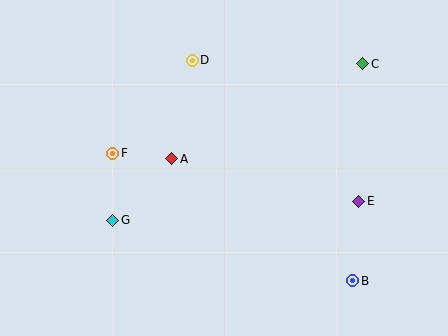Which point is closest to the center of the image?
Point A at (172, 159) is closest to the center.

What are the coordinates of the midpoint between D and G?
The midpoint between D and G is at (152, 140).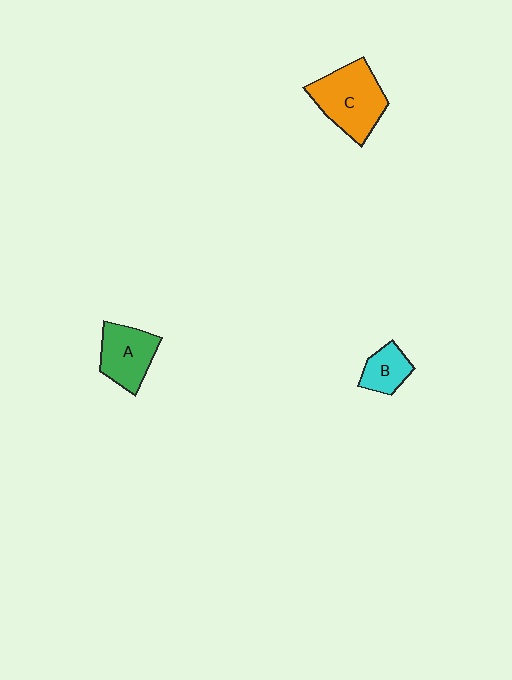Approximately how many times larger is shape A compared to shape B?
Approximately 1.6 times.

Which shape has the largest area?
Shape C (orange).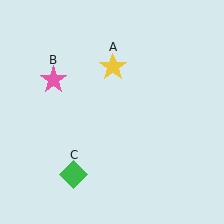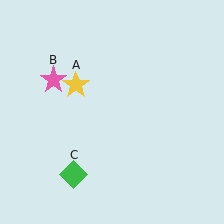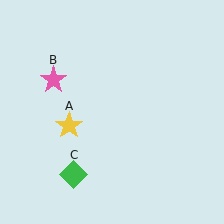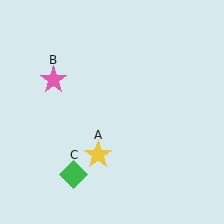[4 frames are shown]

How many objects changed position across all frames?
1 object changed position: yellow star (object A).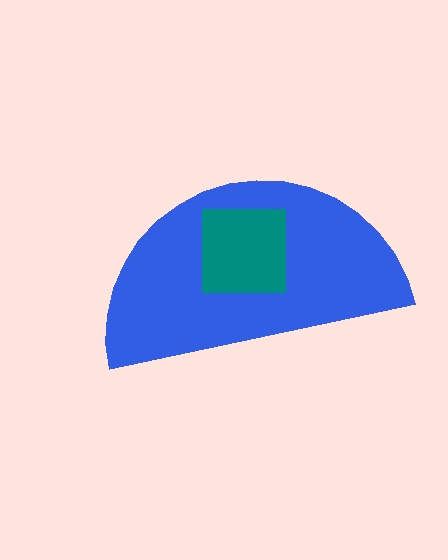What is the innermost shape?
The teal square.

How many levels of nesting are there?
2.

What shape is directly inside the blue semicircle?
The teal square.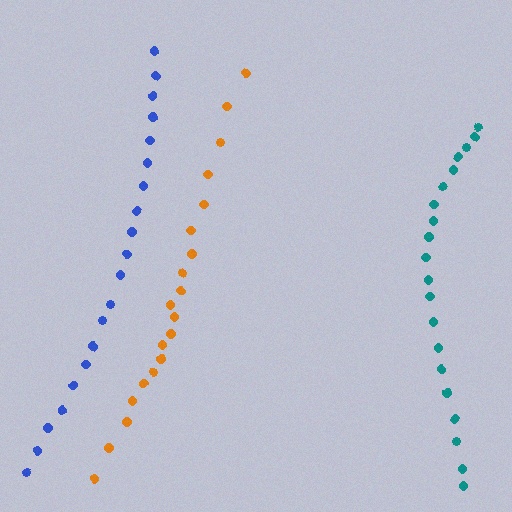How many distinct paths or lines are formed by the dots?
There are 3 distinct paths.